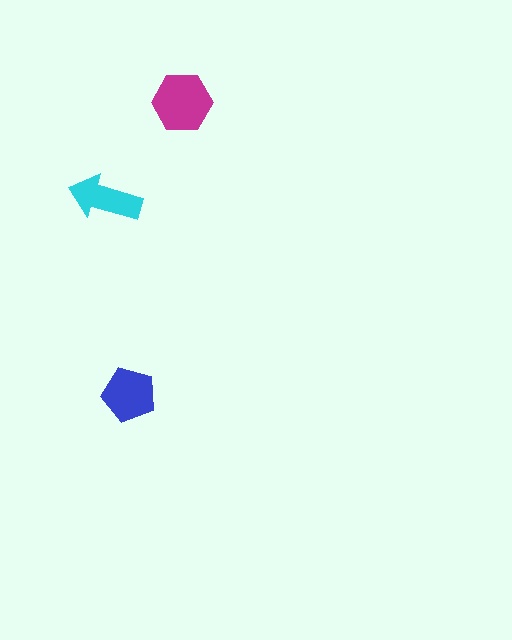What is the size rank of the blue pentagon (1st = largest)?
2nd.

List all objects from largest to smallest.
The magenta hexagon, the blue pentagon, the cyan arrow.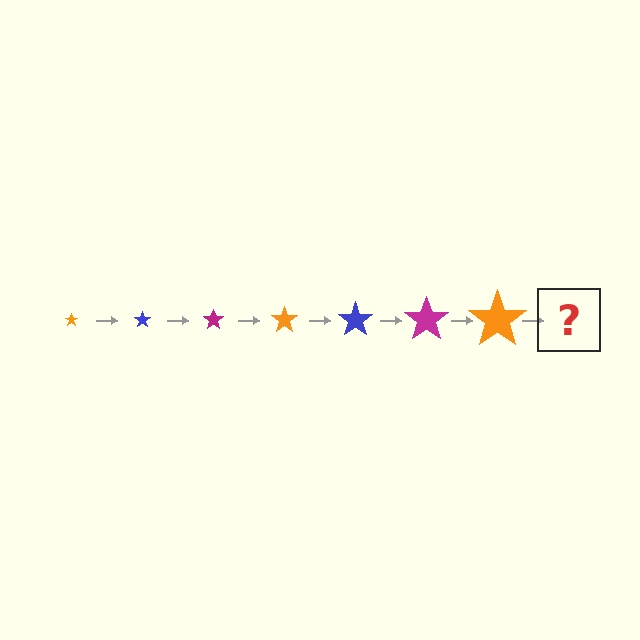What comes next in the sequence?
The next element should be a blue star, larger than the previous one.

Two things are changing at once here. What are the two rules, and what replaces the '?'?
The two rules are that the star grows larger each step and the color cycles through orange, blue, and magenta. The '?' should be a blue star, larger than the previous one.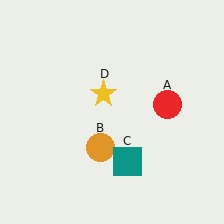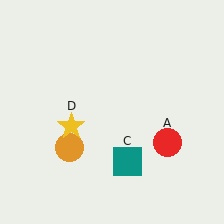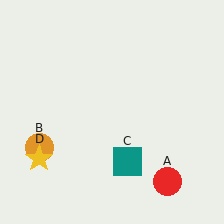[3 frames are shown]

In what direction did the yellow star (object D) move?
The yellow star (object D) moved down and to the left.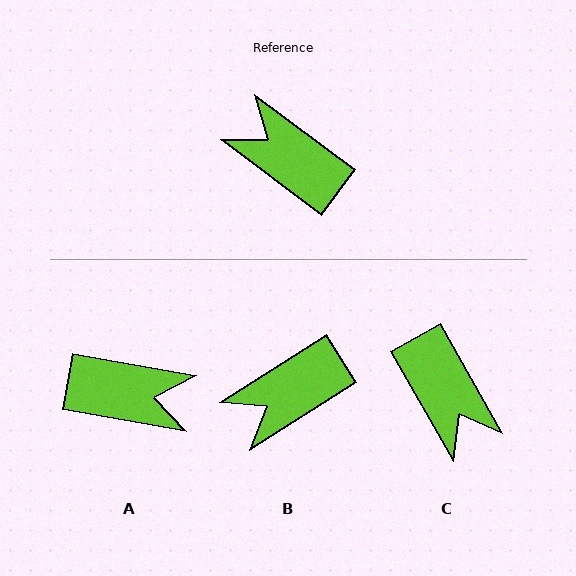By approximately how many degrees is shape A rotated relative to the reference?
Approximately 153 degrees clockwise.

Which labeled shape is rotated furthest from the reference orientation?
C, about 156 degrees away.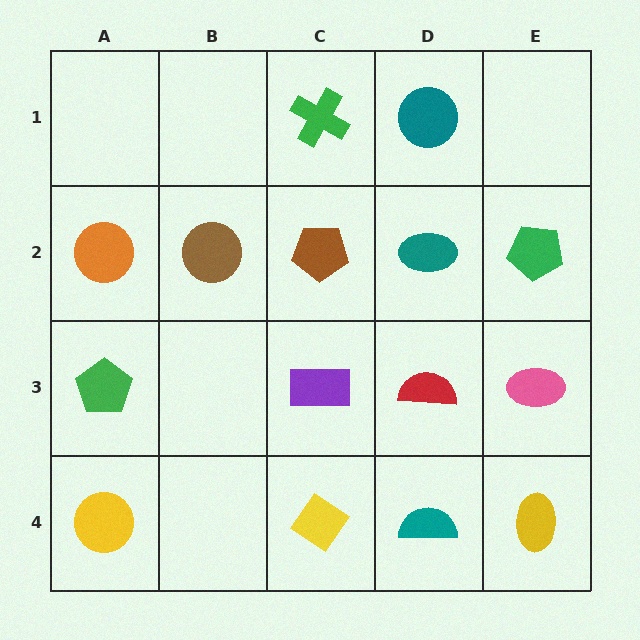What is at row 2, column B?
A brown circle.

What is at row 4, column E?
A yellow ellipse.